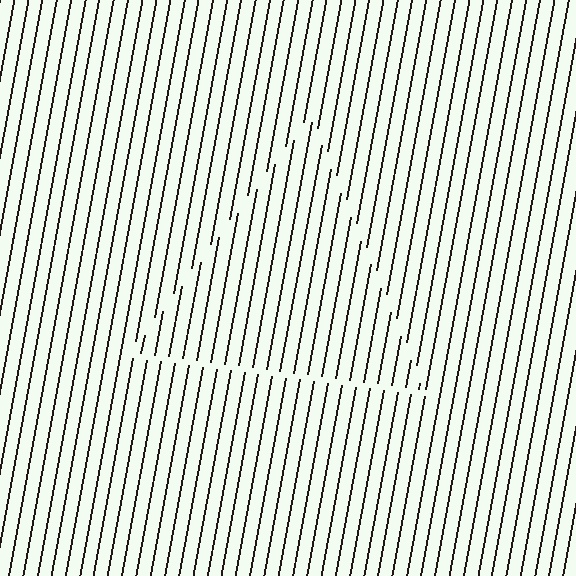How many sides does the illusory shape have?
3 sides — the line-ends trace a triangle.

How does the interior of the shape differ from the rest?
The interior of the shape contains the same grating, shifted by half a period — the contour is defined by the phase discontinuity where line-ends from the inner and outer gratings abut.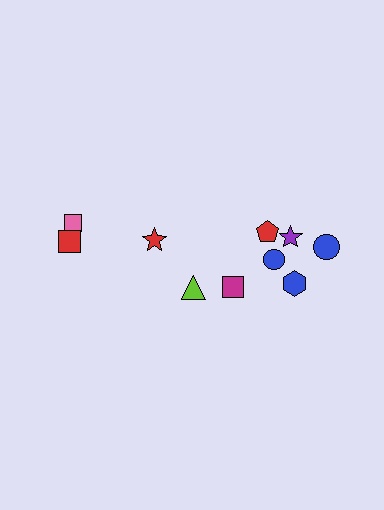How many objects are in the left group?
There are 4 objects.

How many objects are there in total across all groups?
There are 10 objects.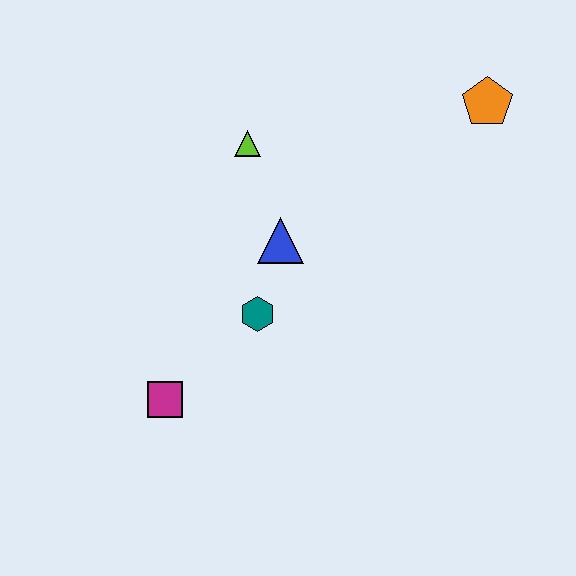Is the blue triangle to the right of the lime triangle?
Yes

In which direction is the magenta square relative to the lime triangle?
The magenta square is below the lime triangle.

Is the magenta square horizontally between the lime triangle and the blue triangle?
No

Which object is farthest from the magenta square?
The orange pentagon is farthest from the magenta square.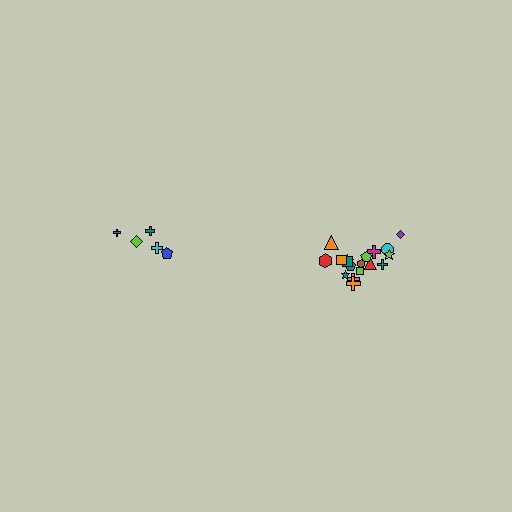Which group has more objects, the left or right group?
The right group.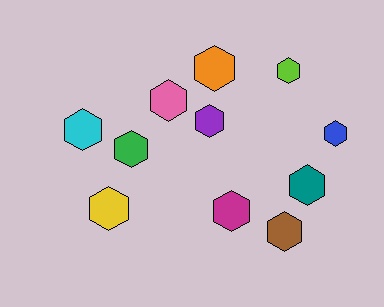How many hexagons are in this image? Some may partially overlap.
There are 11 hexagons.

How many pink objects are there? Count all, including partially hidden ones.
There is 1 pink object.